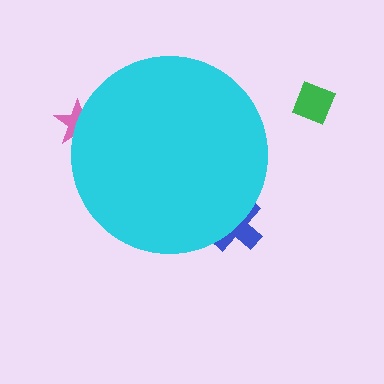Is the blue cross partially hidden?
Yes, the blue cross is partially hidden behind the cyan circle.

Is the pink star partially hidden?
Yes, the pink star is partially hidden behind the cyan circle.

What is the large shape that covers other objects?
A cyan circle.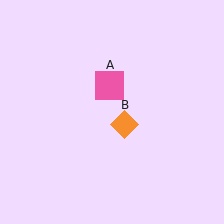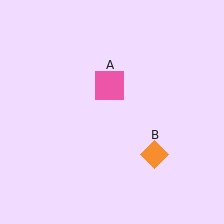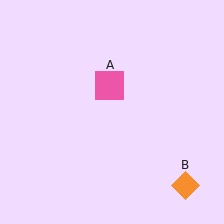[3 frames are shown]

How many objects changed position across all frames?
1 object changed position: orange diamond (object B).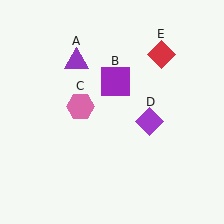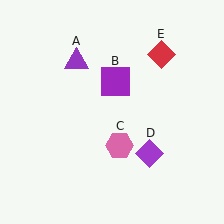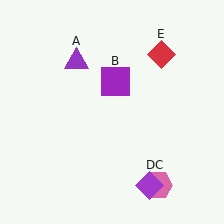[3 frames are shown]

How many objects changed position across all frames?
2 objects changed position: pink hexagon (object C), purple diamond (object D).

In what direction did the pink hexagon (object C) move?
The pink hexagon (object C) moved down and to the right.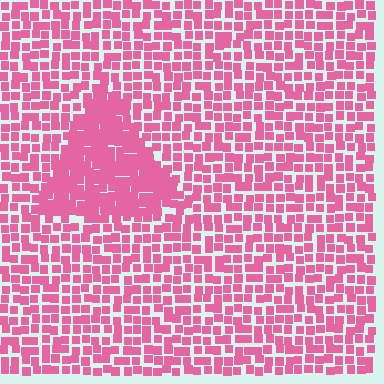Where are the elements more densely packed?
The elements are more densely packed inside the triangle boundary.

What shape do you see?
I see a triangle.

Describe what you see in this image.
The image contains small pink elements arranged at two different densities. A triangle-shaped region is visible where the elements are more densely packed than the surrounding area.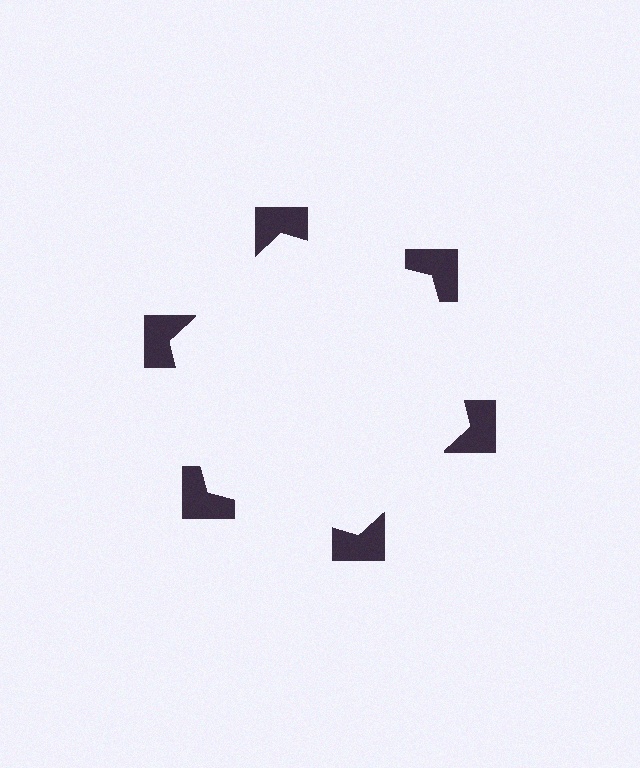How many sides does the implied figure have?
6 sides.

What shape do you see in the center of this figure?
An illusory hexagon — its edges are inferred from the aligned wedge cuts in the notched squares, not physically drawn.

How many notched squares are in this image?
There are 6 — one at each vertex of the illusory hexagon.